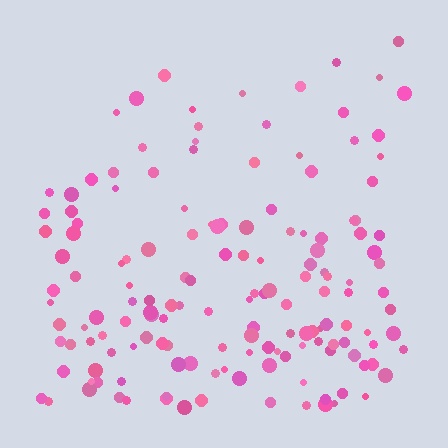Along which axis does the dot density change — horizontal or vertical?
Vertical.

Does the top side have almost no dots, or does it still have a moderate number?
Still a moderate number, just noticeably fewer than the bottom.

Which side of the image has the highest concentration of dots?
The bottom.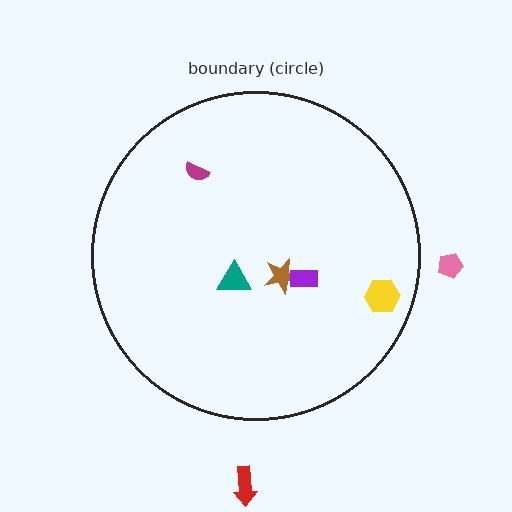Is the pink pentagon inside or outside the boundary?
Outside.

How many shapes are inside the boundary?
5 inside, 2 outside.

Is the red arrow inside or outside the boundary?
Outside.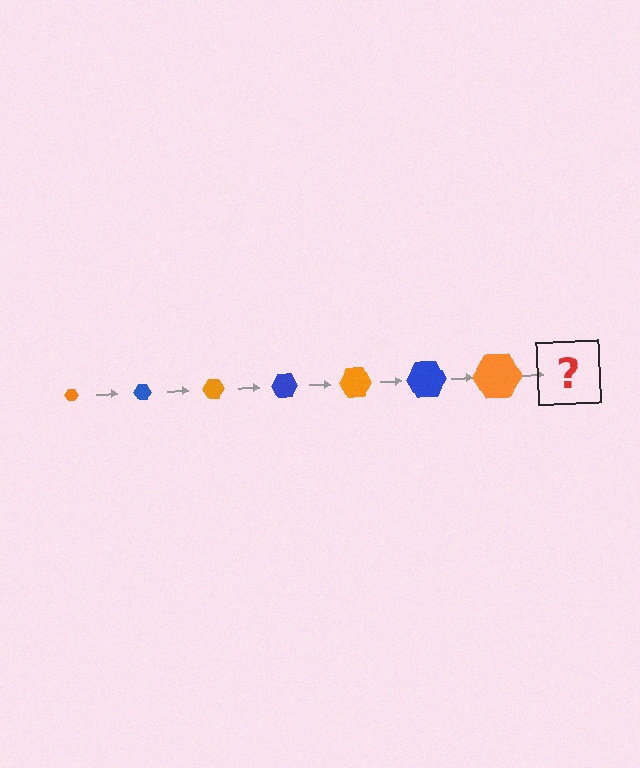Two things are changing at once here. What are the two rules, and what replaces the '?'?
The two rules are that the hexagon grows larger each step and the color cycles through orange and blue. The '?' should be a blue hexagon, larger than the previous one.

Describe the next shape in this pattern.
It should be a blue hexagon, larger than the previous one.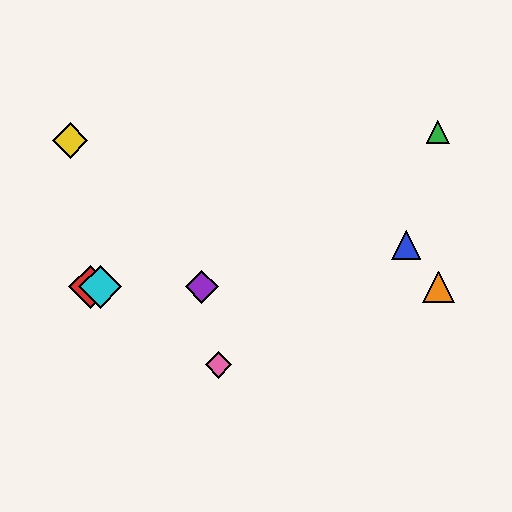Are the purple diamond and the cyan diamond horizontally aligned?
Yes, both are at y≈287.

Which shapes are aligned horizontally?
The red diamond, the purple diamond, the orange triangle, the cyan diamond are aligned horizontally.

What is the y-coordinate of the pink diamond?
The pink diamond is at y≈365.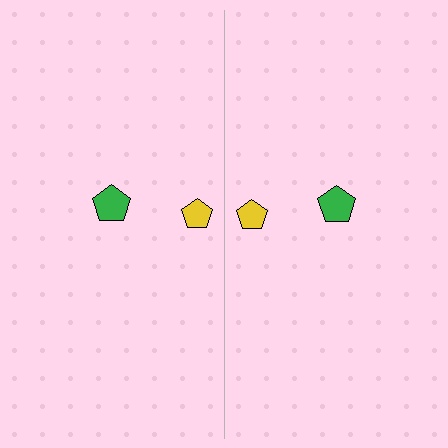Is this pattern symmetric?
Yes, this pattern has bilateral (reflection) symmetry.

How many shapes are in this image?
There are 4 shapes in this image.